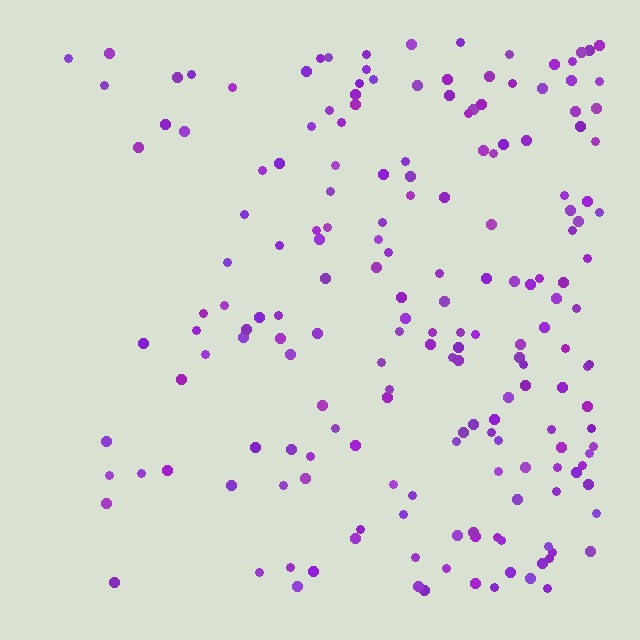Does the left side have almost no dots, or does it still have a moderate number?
Still a moderate number, just noticeably fewer than the right.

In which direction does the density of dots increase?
From left to right, with the right side densest.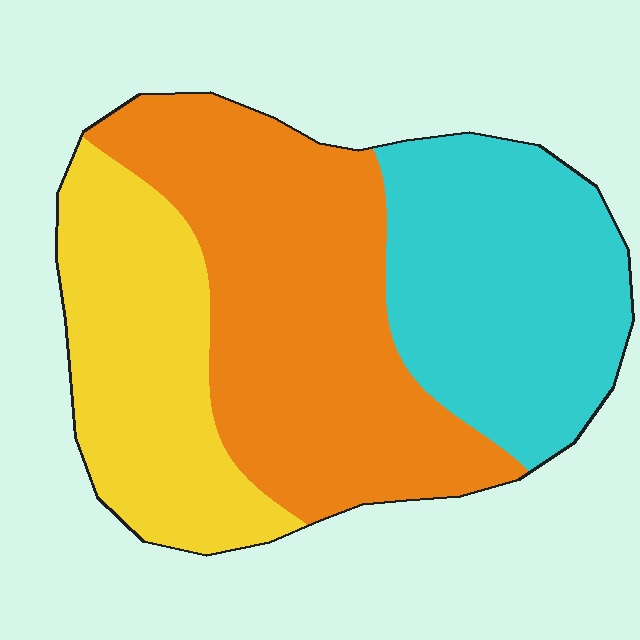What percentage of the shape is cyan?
Cyan covers roughly 30% of the shape.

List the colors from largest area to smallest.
From largest to smallest: orange, cyan, yellow.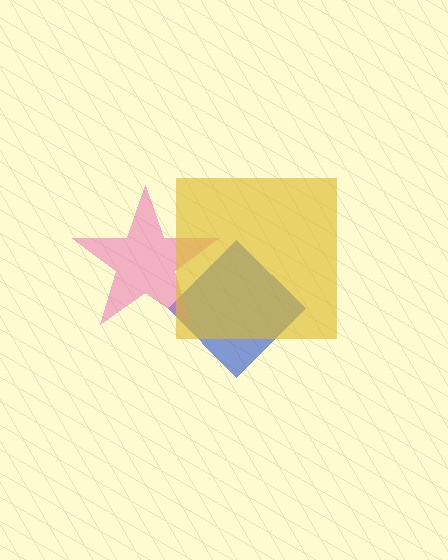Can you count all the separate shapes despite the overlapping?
Yes, there are 3 separate shapes.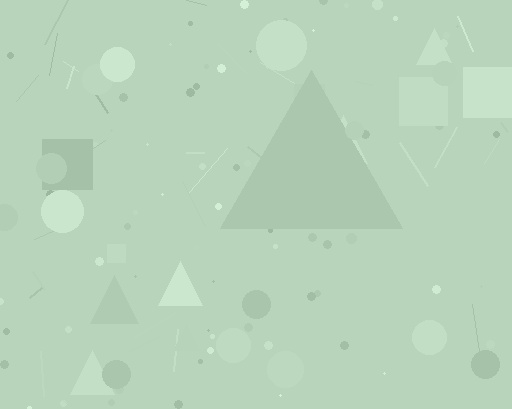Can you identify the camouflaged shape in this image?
The camouflaged shape is a triangle.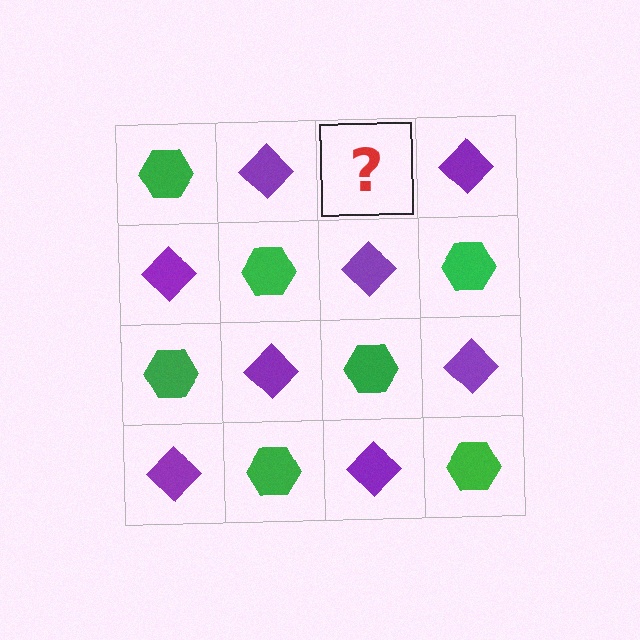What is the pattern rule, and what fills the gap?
The rule is that it alternates green hexagon and purple diamond in a checkerboard pattern. The gap should be filled with a green hexagon.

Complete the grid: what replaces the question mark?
The question mark should be replaced with a green hexagon.